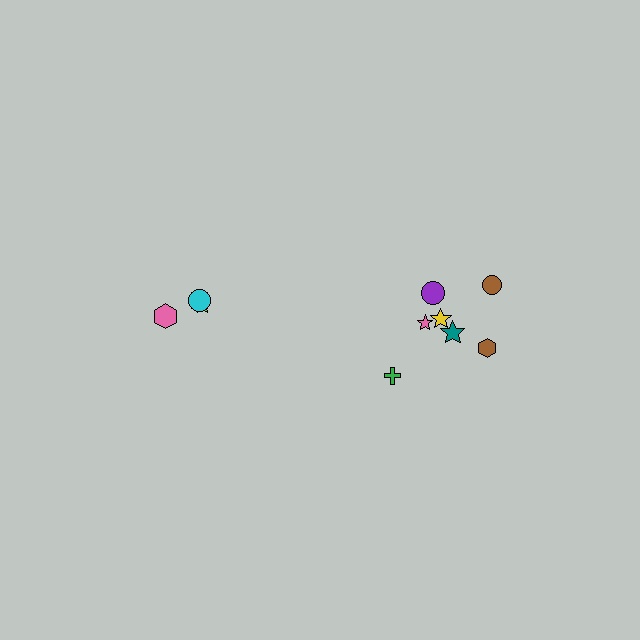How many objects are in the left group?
There are 3 objects.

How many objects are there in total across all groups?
There are 10 objects.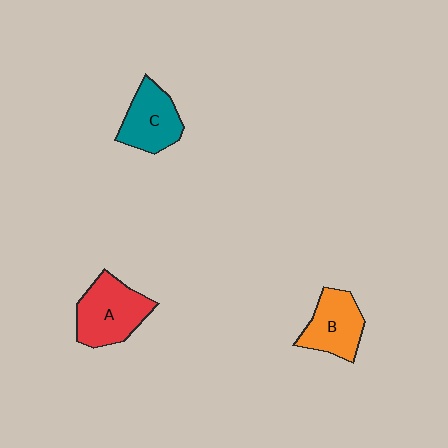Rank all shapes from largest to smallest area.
From largest to smallest: A (red), C (teal), B (orange).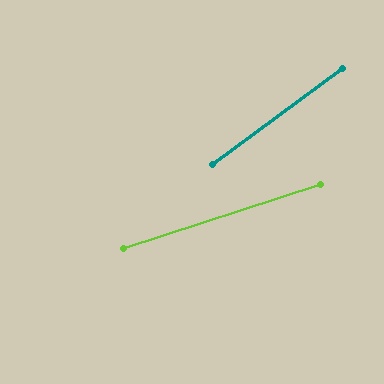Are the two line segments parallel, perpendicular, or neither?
Neither parallel nor perpendicular — they differ by about 18°.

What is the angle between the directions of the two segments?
Approximately 18 degrees.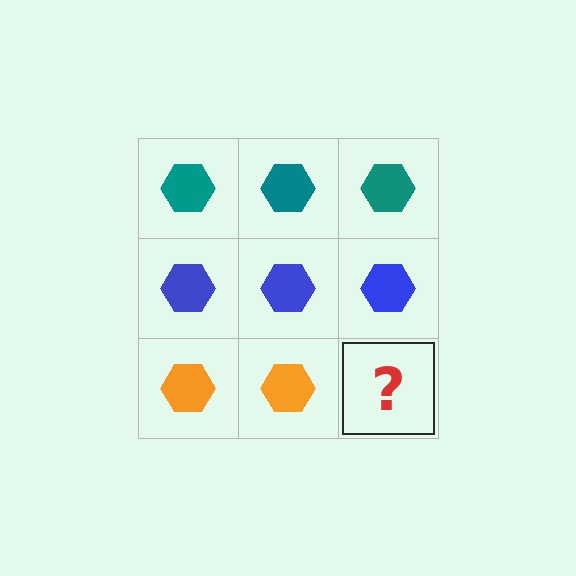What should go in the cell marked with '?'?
The missing cell should contain an orange hexagon.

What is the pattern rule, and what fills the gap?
The rule is that each row has a consistent color. The gap should be filled with an orange hexagon.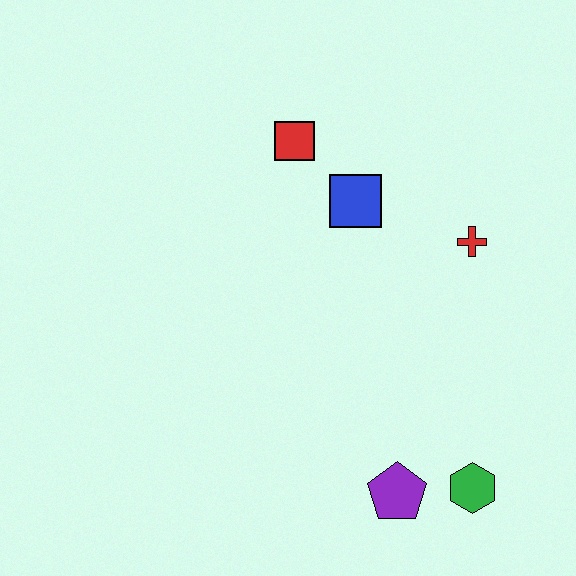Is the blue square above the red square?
No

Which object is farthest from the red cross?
The purple pentagon is farthest from the red cross.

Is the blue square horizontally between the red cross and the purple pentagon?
No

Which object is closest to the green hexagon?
The purple pentagon is closest to the green hexagon.